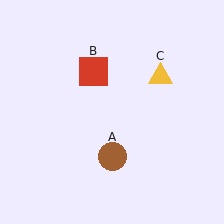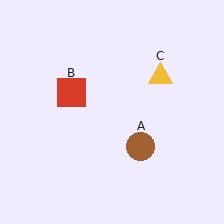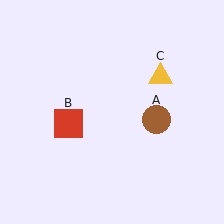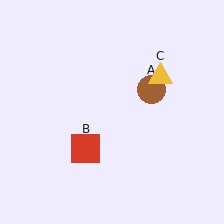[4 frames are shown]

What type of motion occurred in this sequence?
The brown circle (object A), red square (object B) rotated counterclockwise around the center of the scene.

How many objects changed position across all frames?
2 objects changed position: brown circle (object A), red square (object B).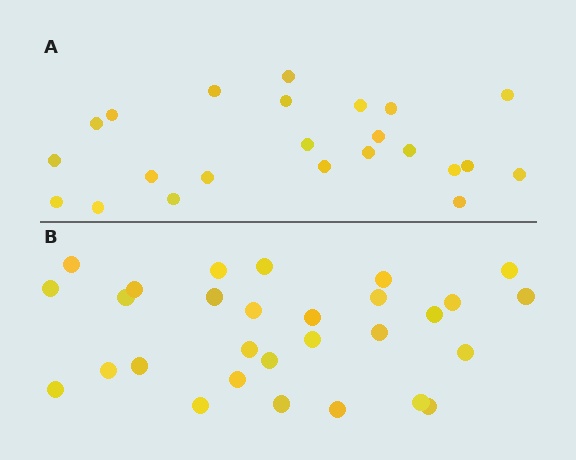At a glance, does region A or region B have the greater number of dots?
Region B (the bottom region) has more dots.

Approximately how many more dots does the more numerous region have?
Region B has about 6 more dots than region A.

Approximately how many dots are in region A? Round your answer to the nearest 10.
About 20 dots. (The exact count is 23, which rounds to 20.)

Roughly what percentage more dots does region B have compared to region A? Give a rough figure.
About 25% more.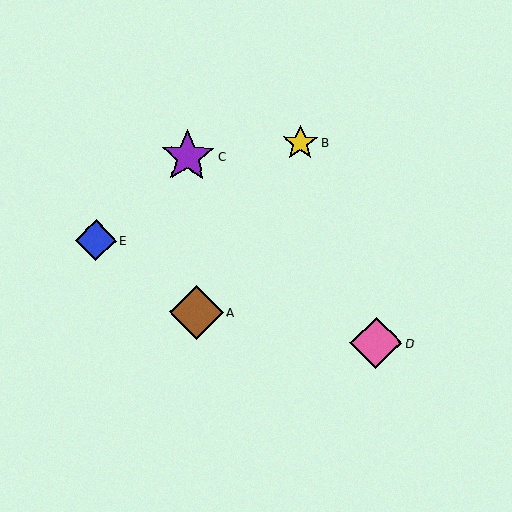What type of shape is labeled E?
Shape E is a blue diamond.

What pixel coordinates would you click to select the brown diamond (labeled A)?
Click at (196, 312) to select the brown diamond A.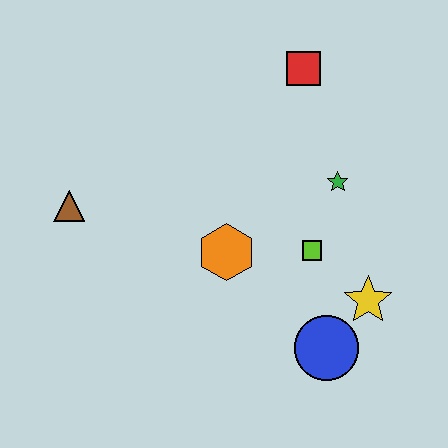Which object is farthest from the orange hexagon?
The red square is farthest from the orange hexagon.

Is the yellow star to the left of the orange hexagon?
No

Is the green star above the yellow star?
Yes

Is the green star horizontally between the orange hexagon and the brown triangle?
No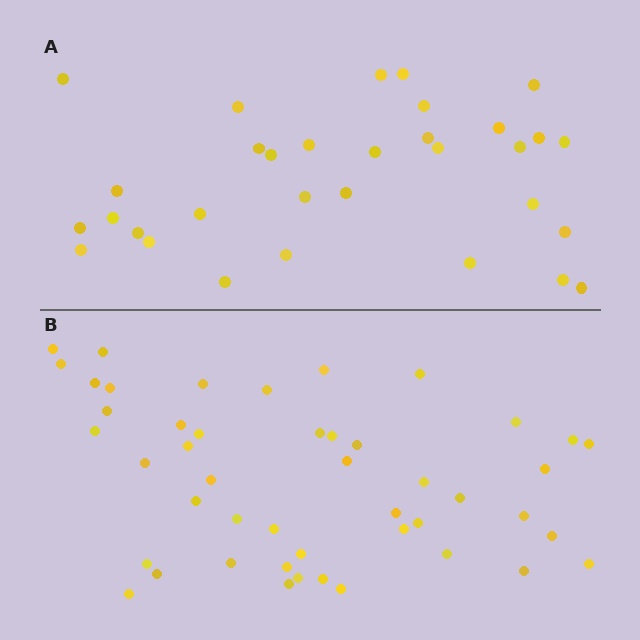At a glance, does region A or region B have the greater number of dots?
Region B (the bottom region) has more dots.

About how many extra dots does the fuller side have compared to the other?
Region B has approximately 15 more dots than region A.